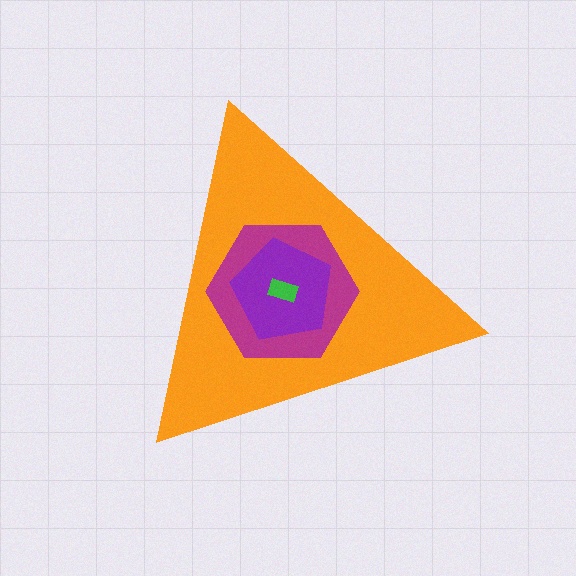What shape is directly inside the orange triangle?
The magenta hexagon.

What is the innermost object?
The green rectangle.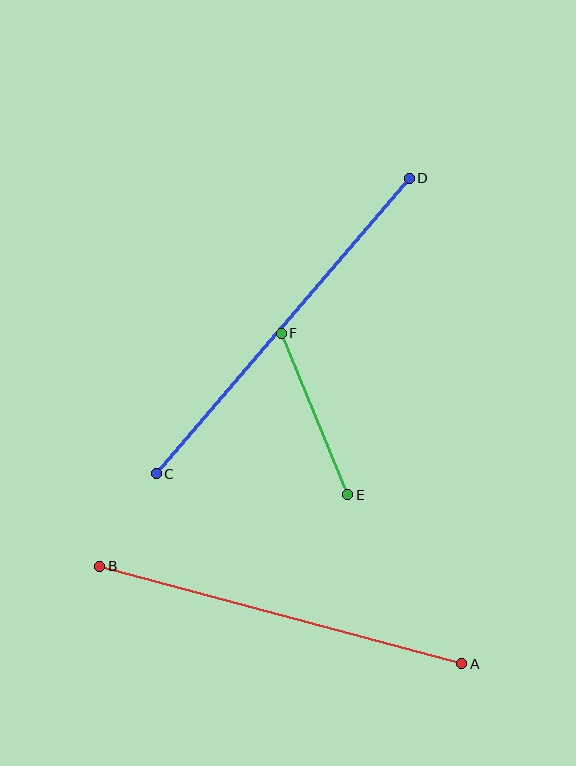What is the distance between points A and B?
The distance is approximately 375 pixels.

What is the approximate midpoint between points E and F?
The midpoint is at approximately (314, 414) pixels.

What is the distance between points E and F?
The distance is approximately 175 pixels.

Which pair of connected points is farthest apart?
Points C and D are farthest apart.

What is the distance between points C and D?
The distance is approximately 389 pixels.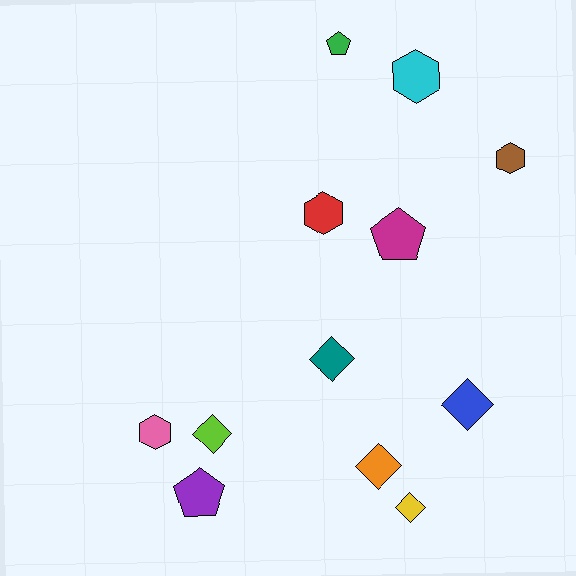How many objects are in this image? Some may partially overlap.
There are 12 objects.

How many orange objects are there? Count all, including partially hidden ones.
There is 1 orange object.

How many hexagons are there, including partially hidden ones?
There are 4 hexagons.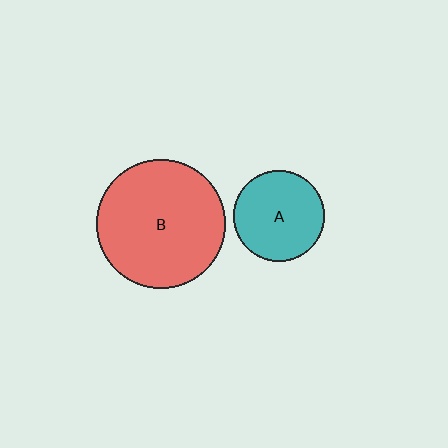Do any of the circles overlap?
No, none of the circles overlap.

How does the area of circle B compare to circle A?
Approximately 2.0 times.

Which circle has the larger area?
Circle B (red).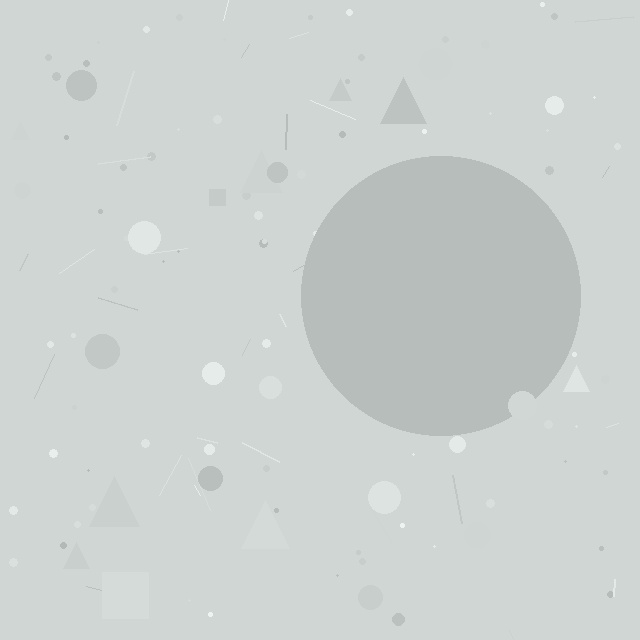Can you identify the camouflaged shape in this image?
The camouflaged shape is a circle.